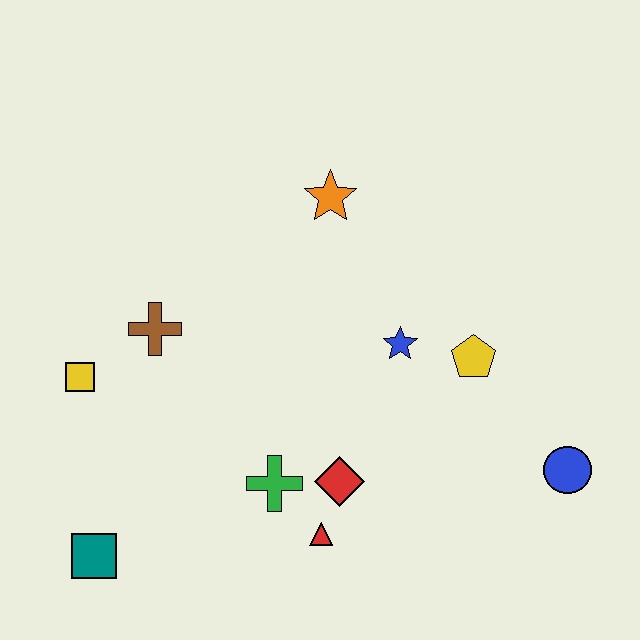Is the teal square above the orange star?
No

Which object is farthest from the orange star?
The teal square is farthest from the orange star.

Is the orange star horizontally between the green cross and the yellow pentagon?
Yes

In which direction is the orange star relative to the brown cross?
The orange star is to the right of the brown cross.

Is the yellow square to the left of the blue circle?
Yes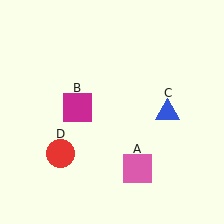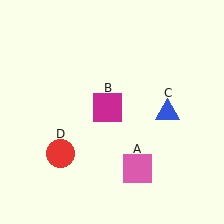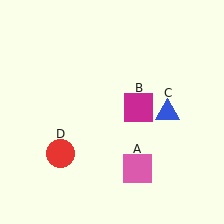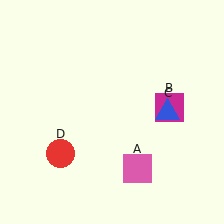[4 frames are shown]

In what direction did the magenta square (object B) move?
The magenta square (object B) moved right.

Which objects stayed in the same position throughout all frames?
Pink square (object A) and blue triangle (object C) and red circle (object D) remained stationary.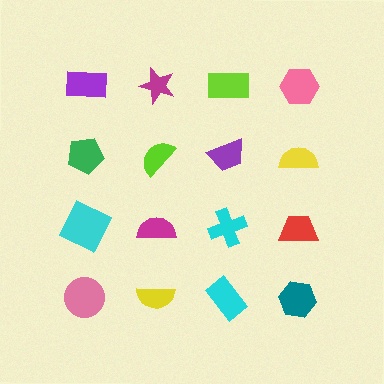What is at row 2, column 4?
A yellow semicircle.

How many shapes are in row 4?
4 shapes.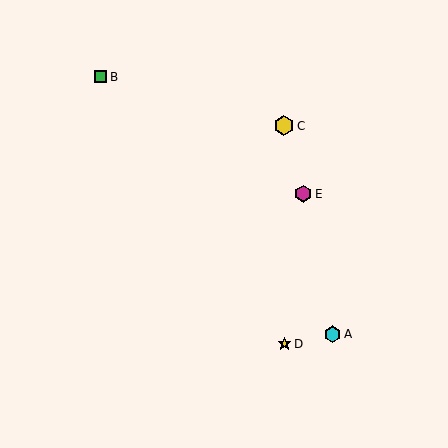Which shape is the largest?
The yellow hexagon (labeled C) is the largest.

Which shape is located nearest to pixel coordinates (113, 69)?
The green square (labeled B) at (100, 77) is nearest to that location.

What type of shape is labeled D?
Shape D is a yellow star.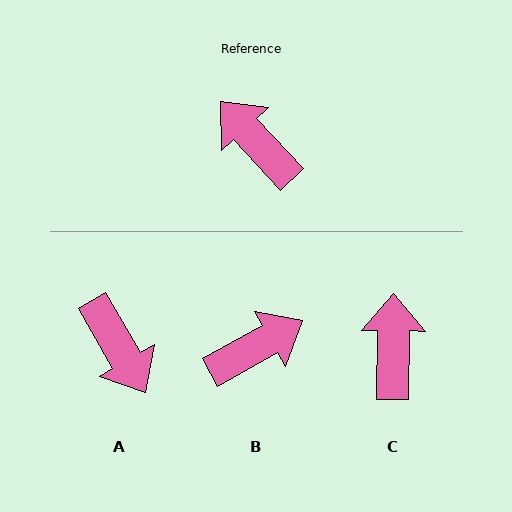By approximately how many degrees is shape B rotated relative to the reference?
Approximately 104 degrees clockwise.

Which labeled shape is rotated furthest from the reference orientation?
A, about 168 degrees away.